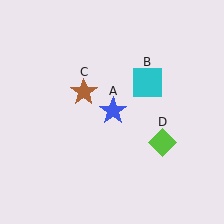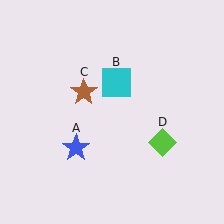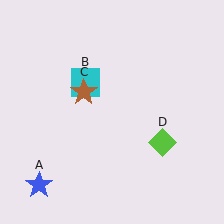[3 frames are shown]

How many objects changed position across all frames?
2 objects changed position: blue star (object A), cyan square (object B).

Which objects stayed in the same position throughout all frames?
Brown star (object C) and lime diamond (object D) remained stationary.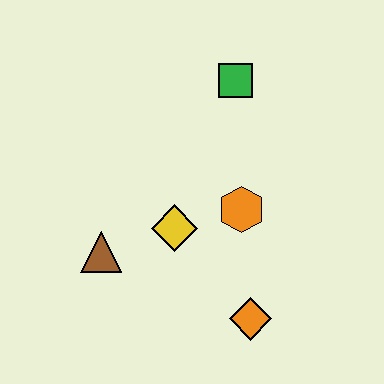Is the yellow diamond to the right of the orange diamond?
No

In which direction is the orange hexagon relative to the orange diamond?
The orange hexagon is above the orange diamond.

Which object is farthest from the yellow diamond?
The green square is farthest from the yellow diamond.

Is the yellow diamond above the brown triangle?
Yes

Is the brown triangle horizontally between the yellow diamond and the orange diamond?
No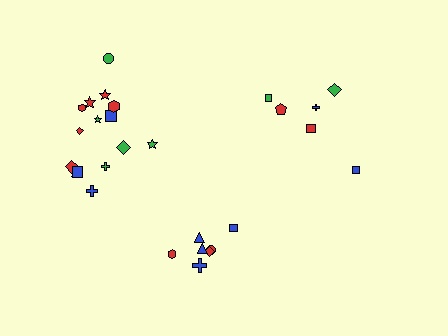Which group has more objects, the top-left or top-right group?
The top-left group.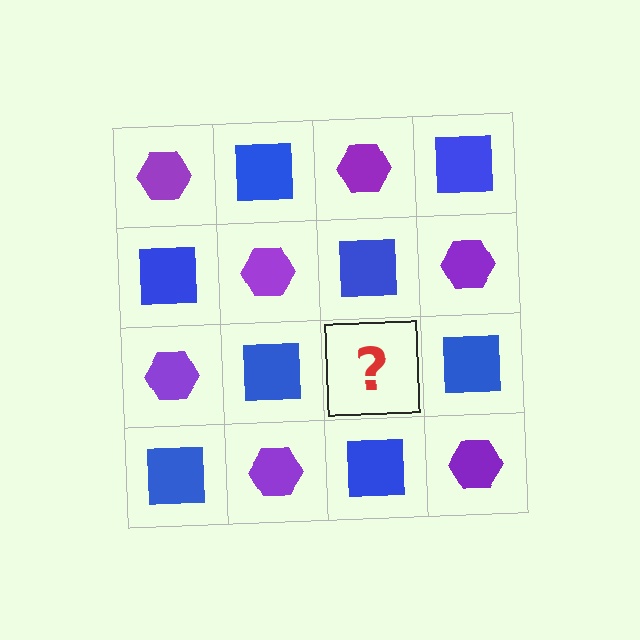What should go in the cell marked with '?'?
The missing cell should contain a purple hexagon.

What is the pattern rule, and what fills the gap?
The rule is that it alternates purple hexagon and blue square in a checkerboard pattern. The gap should be filled with a purple hexagon.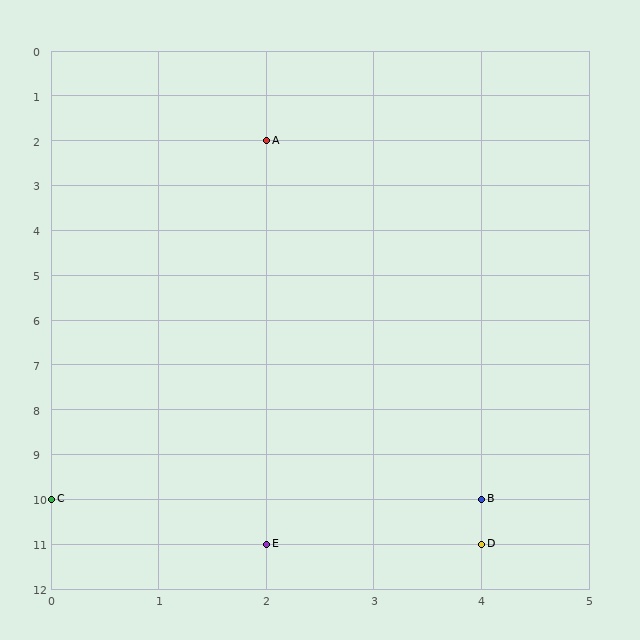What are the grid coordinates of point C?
Point C is at grid coordinates (0, 10).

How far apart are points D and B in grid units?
Points D and B are 1 row apart.